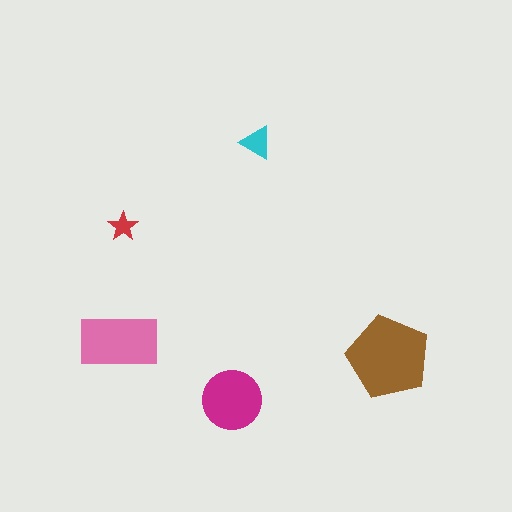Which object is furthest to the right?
The brown pentagon is rightmost.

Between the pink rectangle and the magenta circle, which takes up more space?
The pink rectangle.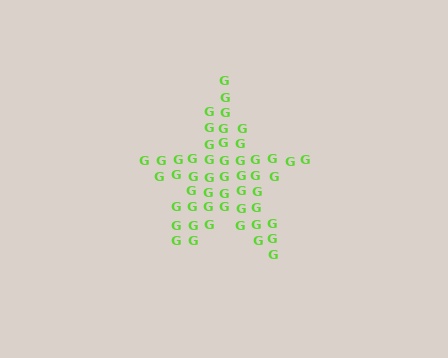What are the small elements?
The small elements are letter G's.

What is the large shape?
The large shape is a star.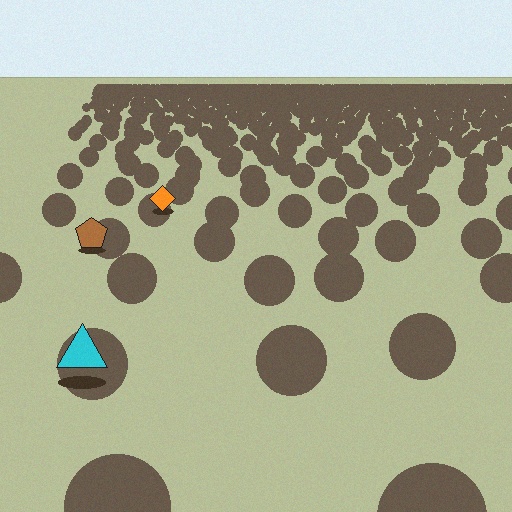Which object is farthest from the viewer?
The orange diamond is farthest from the viewer. It appears smaller and the ground texture around it is denser.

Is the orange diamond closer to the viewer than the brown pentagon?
No. The brown pentagon is closer — you can tell from the texture gradient: the ground texture is coarser near it.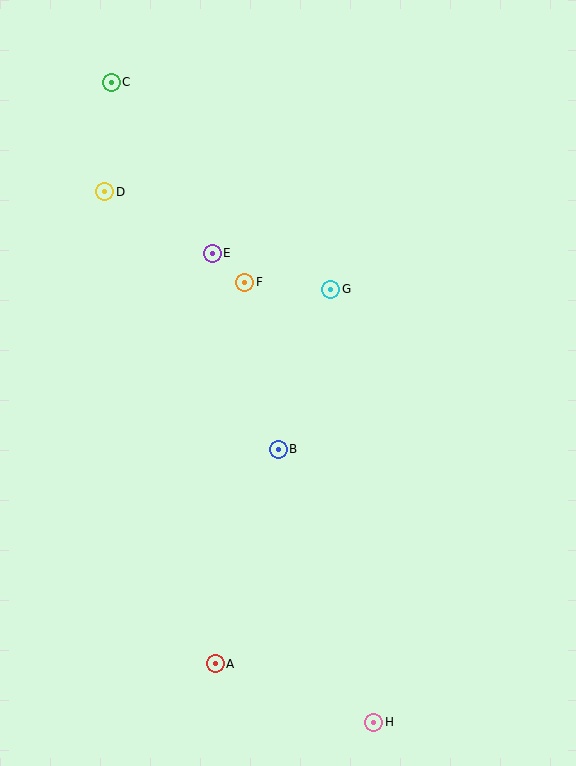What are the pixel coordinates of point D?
Point D is at (105, 192).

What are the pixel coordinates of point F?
Point F is at (245, 282).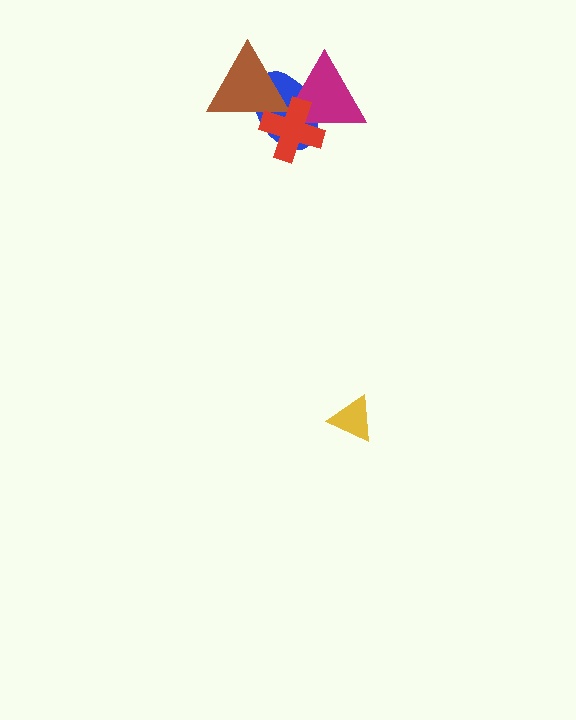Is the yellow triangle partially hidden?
No, no other shape covers it.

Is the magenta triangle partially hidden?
Yes, it is partially covered by another shape.